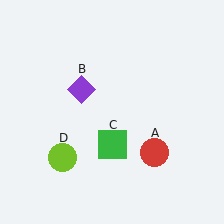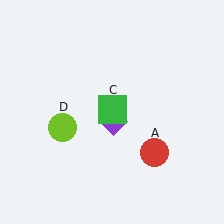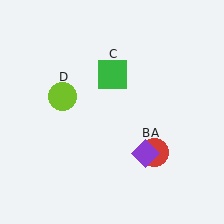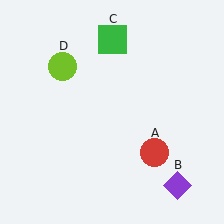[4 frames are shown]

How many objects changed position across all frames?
3 objects changed position: purple diamond (object B), green square (object C), lime circle (object D).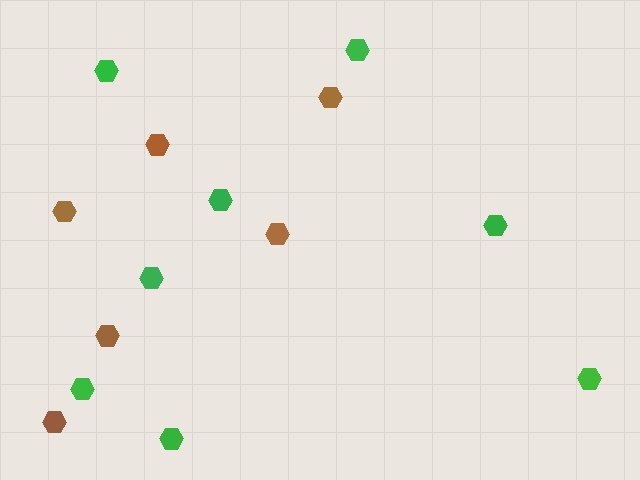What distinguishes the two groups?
There are 2 groups: one group of green hexagons (8) and one group of brown hexagons (6).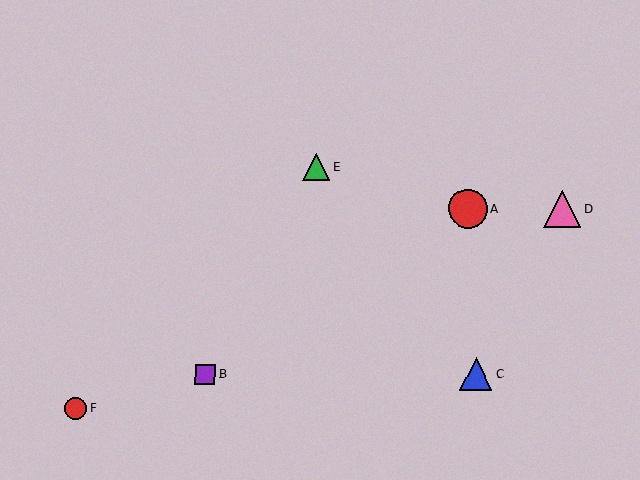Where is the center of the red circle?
The center of the red circle is at (468, 208).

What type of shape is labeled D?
Shape D is a pink triangle.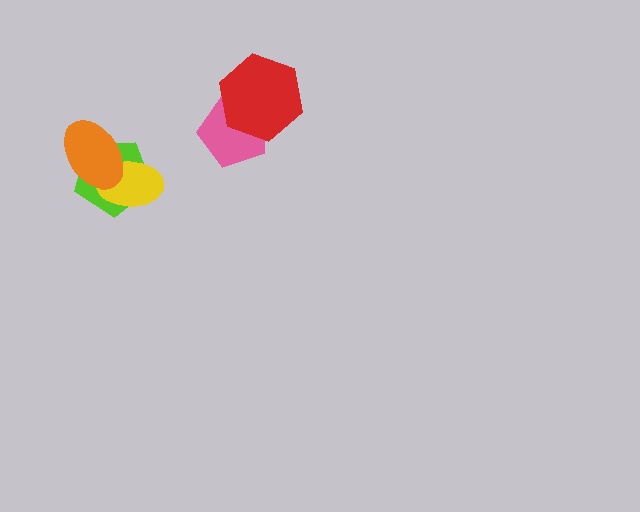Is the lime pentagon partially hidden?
Yes, it is partially covered by another shape.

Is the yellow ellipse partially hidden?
Yes, it is partially covered by another shape.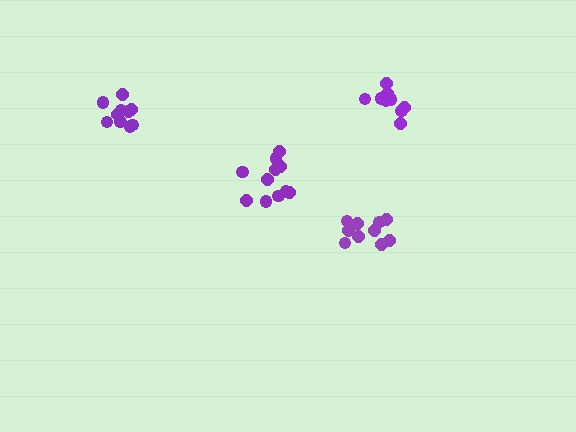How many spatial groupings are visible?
There are 4 spatial groupings.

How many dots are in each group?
Group 1: 10 dots, Group 2: 10 dots, Group 3: 11 dots, Group 4: 9 dots (40 total).